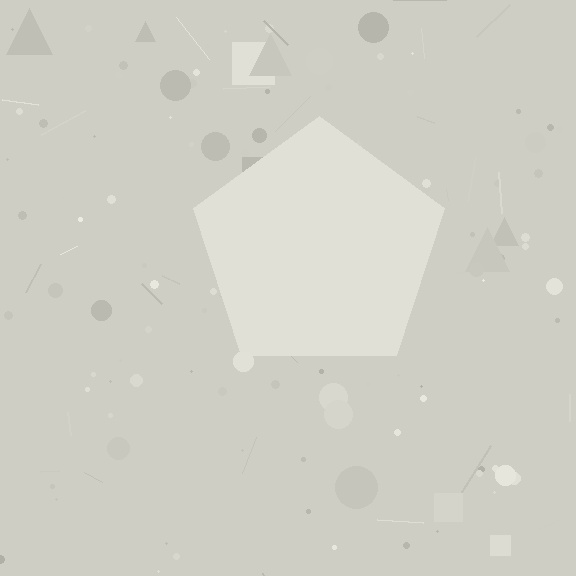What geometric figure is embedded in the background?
A pentagon is embedded in the background.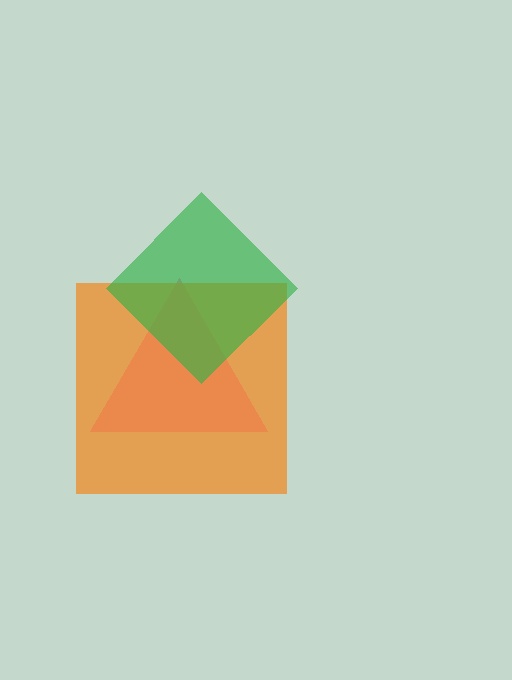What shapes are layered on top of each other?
The layered shapes are: a pink triangle, an orange square, a green diamond.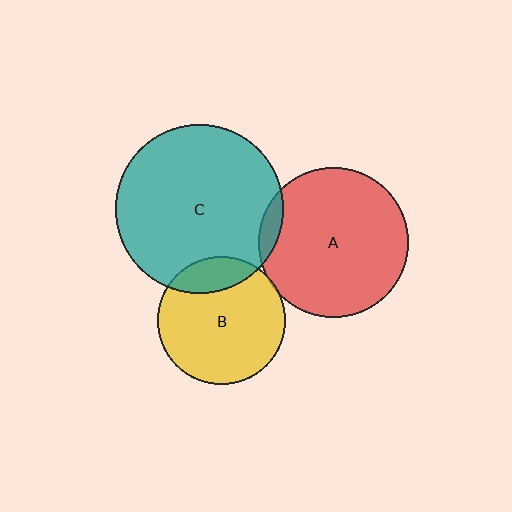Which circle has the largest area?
Circle C (teal).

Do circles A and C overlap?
Yes.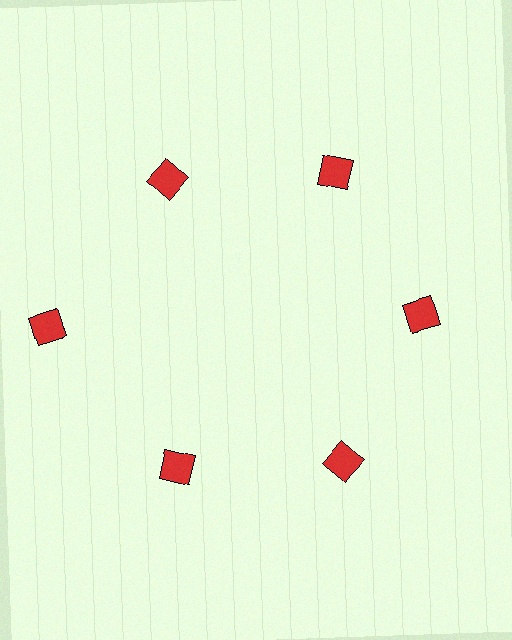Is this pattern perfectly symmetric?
No. The 6 red squares are arranged in a ring, but one element near the 9 o'clock position is pushed outward from the center, breaking the 6-fold rotational symmetry.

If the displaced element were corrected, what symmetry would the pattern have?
It would have 6-fold rotational symmetry — the pattern would map onto itself every 60 degrees.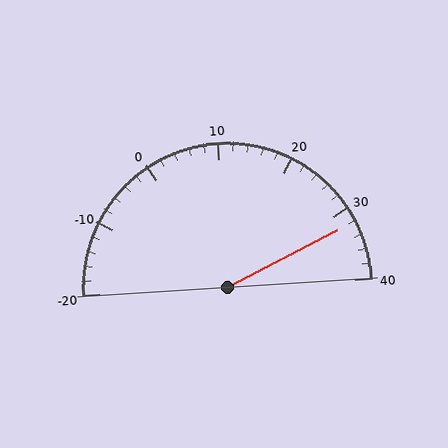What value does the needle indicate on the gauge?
The needle indicates approximately 32.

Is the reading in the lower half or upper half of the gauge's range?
The reading is in the upper half of the range (-20 to 40).